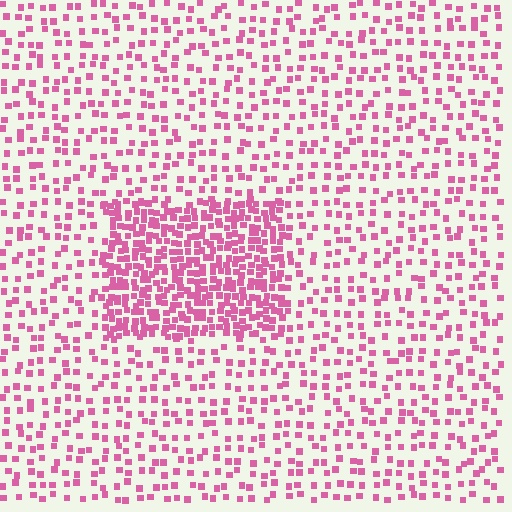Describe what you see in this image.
The image contains small pink elements arranged at two different densities. A rectangle-shaped region is visible where the elements are more densely packed than the surrounding area.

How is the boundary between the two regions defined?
The boundary is defined by a change in element density (approximately 2.5x ratio). All elements are the same color, size, and shape.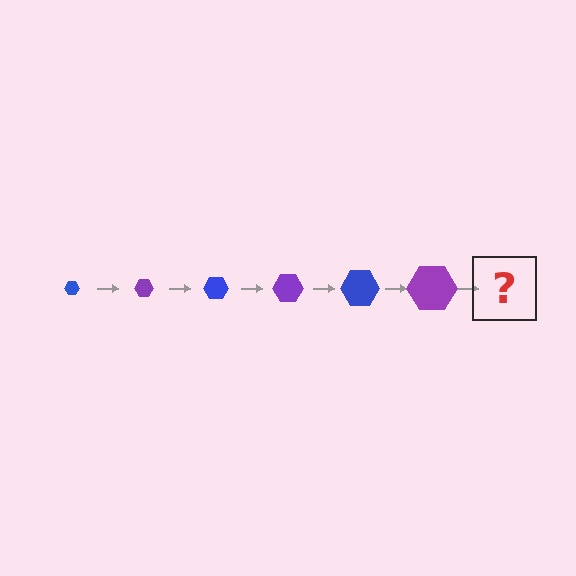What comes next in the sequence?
The next element should be a blue hexagon, larger than the previous one.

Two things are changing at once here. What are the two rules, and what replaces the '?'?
The two rules are that the hexagon grows larger each step and the color cycles through blue and purple. The '?' should be a blue hexagon, larger than the previous one.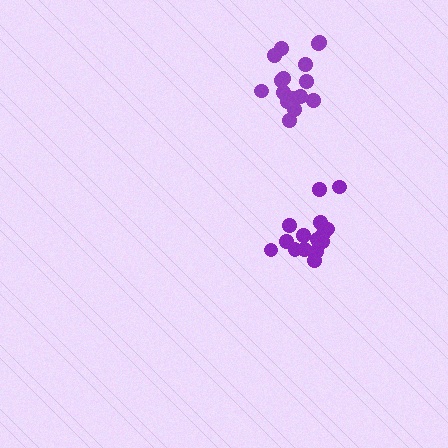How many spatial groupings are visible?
There are 2 spatial groupings.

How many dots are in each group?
Group 1: 15 dots, Group 2: 17 dots (32 total).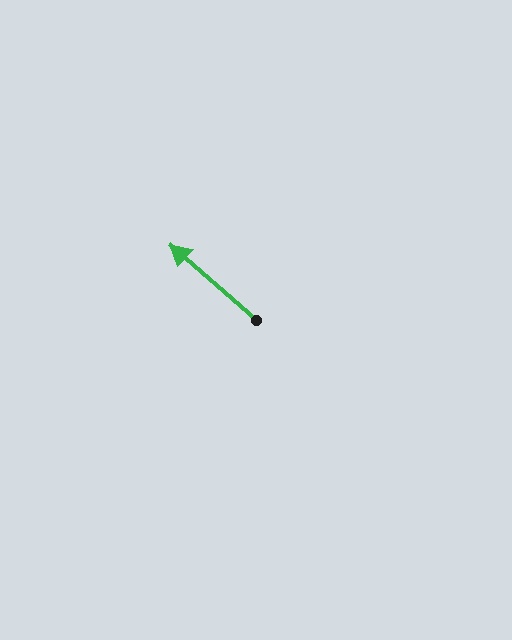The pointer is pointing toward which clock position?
Roughly 10 o'clock.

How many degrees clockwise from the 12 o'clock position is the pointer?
Approximately 311 degrees.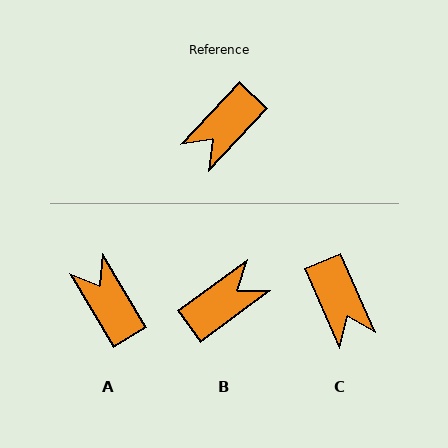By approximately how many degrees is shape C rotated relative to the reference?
Approximately 68 degrees counter-clockwise.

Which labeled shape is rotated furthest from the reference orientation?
B, about 170 degrees away.